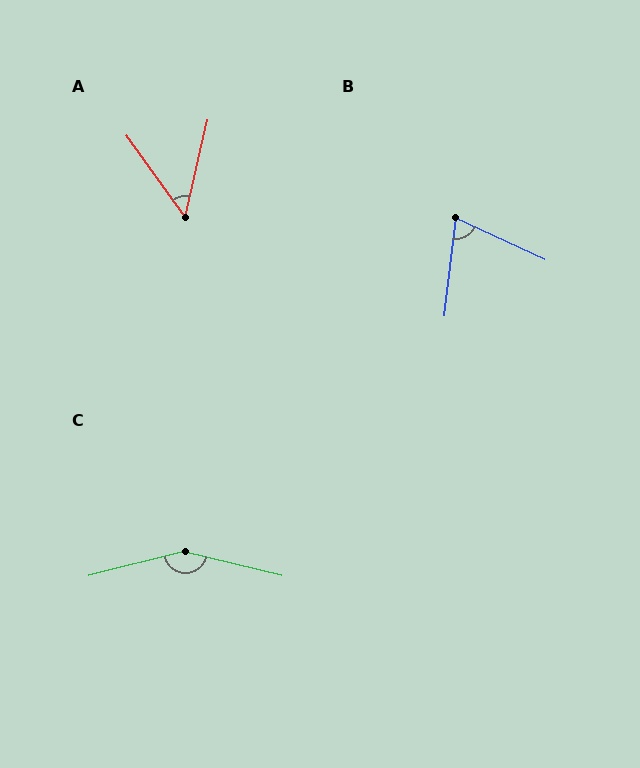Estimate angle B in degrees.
Approximately 72 degrees.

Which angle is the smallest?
A, at approximately 49 degrees.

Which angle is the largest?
C, at approximately 152 degrees.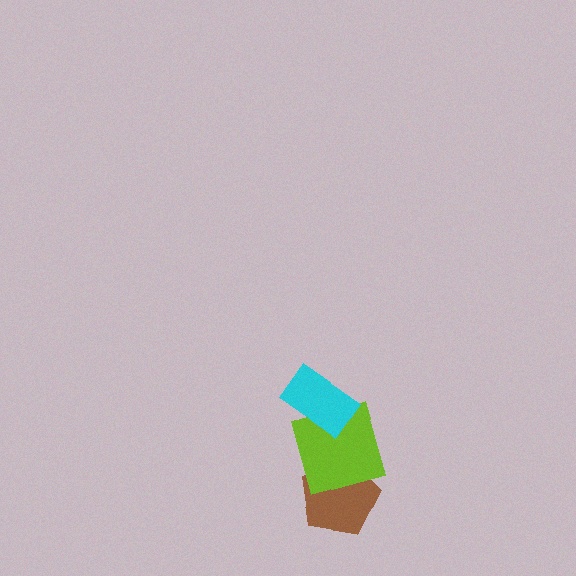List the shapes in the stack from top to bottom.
From top to bottom: the cyan rectangle, the lime square, the brown pentagon.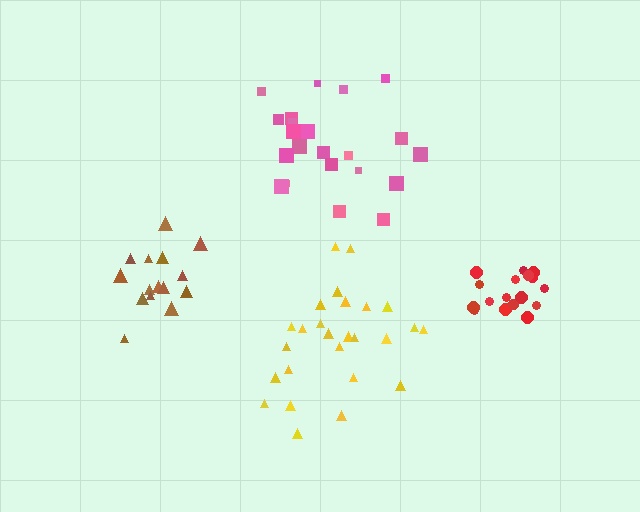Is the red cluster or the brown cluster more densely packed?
Red.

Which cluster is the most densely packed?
Red.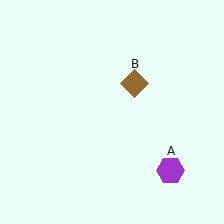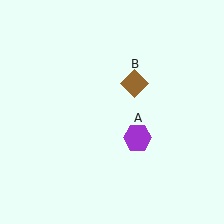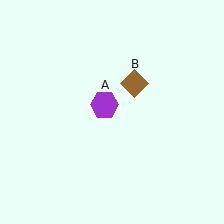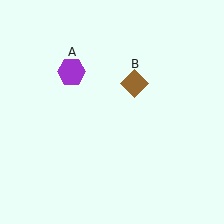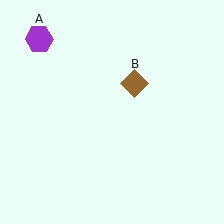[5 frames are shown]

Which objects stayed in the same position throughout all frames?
Brown diamond (object B) remained stationary.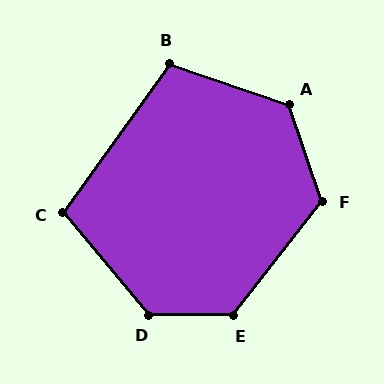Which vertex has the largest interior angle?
D, at approximately 130 degrees.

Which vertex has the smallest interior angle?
C, at approximately 105 degrees.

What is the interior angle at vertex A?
Approximately 128 degrees (obtuse).